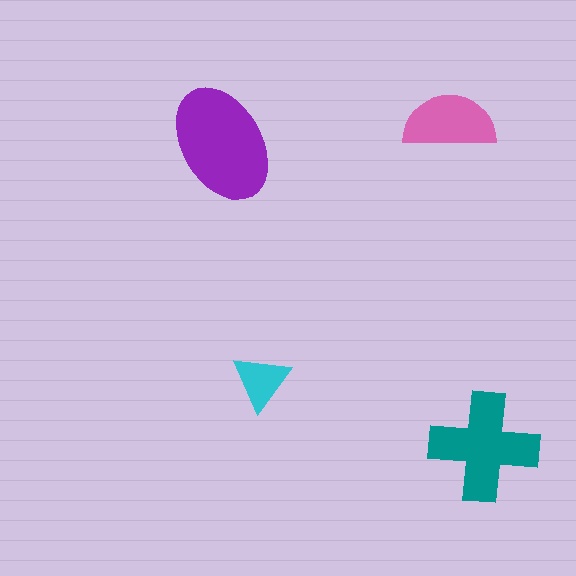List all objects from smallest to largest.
The cyan triangle, the pink semicircle, the teal cross, the purple ellipse.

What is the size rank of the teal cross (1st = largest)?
2nd.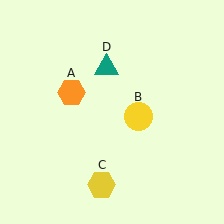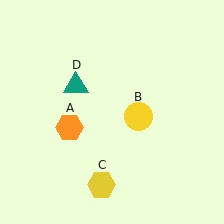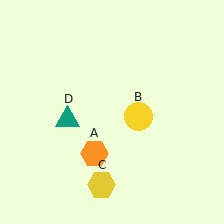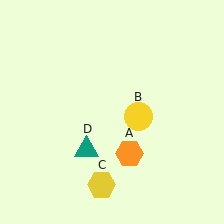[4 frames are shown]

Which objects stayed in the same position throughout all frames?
Yellow circle (object B) and yellow hexagon (object C) remained stationary.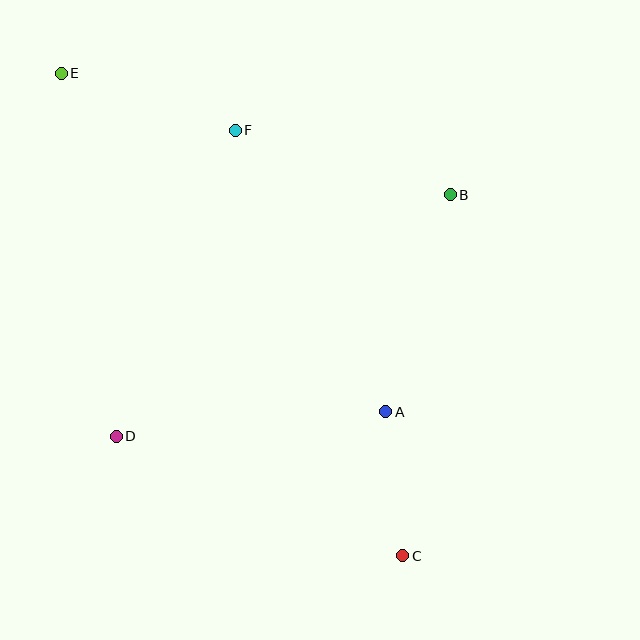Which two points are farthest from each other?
Points C and E are farthest from each other.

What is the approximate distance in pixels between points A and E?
The distance between A and E is approximately 469 pixels.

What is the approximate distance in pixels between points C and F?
The distance between C and F is approximately 457 pixels.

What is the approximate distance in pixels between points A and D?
The distance between A and D is approximately 271 pixels.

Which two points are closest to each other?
Points A and C are closest to each other.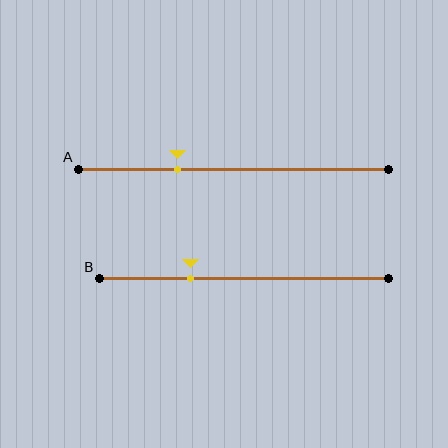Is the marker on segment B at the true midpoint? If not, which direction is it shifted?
No, the marker on segment B is shifted to the left by about 18% of the segment length.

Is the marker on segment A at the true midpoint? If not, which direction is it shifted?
No, the marker on segment A is shifted to the left by about 18% of the segment length.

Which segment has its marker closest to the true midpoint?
Segment A has its marker closest to the true midpoint.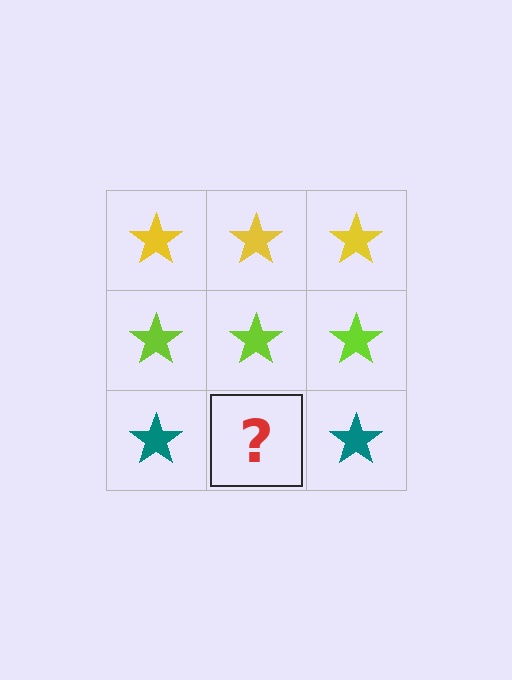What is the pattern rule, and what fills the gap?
The rule is that each row has a consistent color. The gap should be filled with a teal star.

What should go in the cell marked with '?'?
The missing cell should contain a teal star.